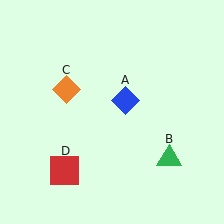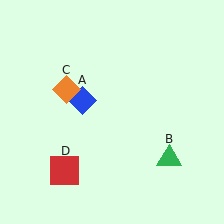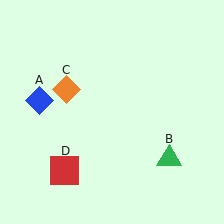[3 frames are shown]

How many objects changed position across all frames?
1 object changed position: blue diamond (object A).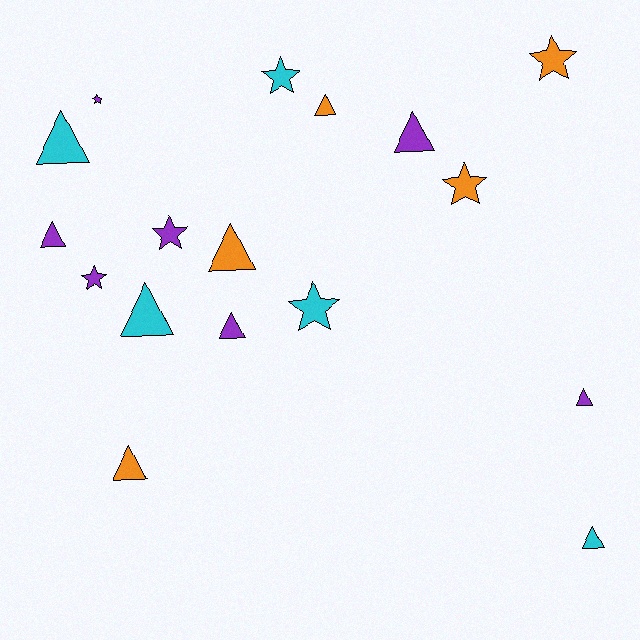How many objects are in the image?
There are 17 objects.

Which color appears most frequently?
Purple, with 7 objects.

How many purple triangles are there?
There are 4 purple triangles.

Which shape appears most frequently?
Triangle, with 10 objects.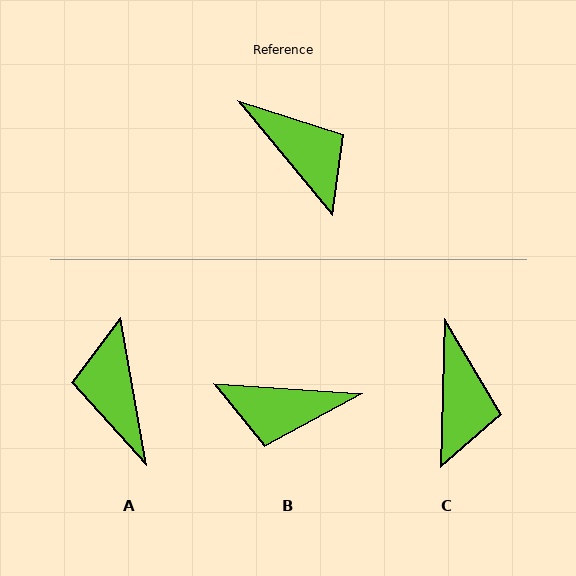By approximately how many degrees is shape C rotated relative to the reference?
Approximately 41 degrees clockwise.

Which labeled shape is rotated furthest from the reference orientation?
A, about 150 degrees away.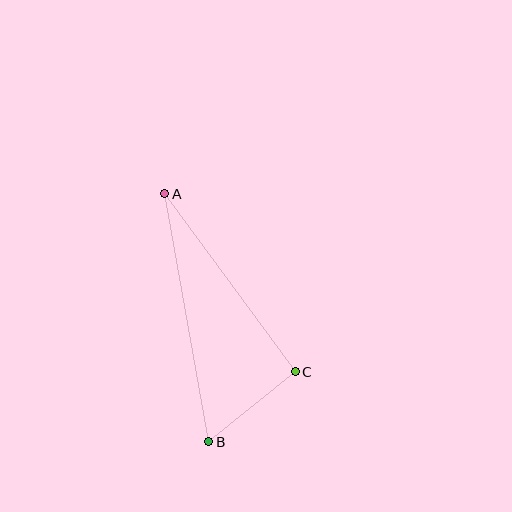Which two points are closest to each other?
Points B and C are closest to each other.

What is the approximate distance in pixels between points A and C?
The distance between A and C is approximately 221 pixels.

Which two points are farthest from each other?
Points A and B are farthest from each other.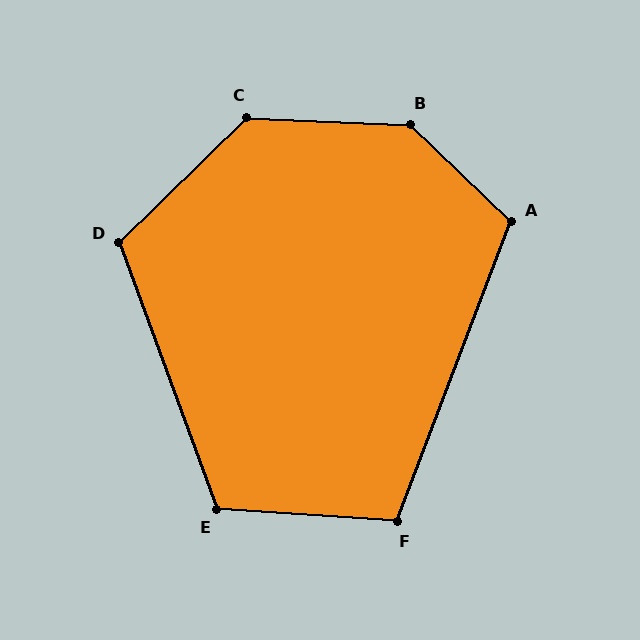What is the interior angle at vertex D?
Approximately 114 degrees (obtuse).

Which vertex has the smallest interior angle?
F, at approximately 107 degrees.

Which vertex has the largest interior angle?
B, at approximately 139 degrees.